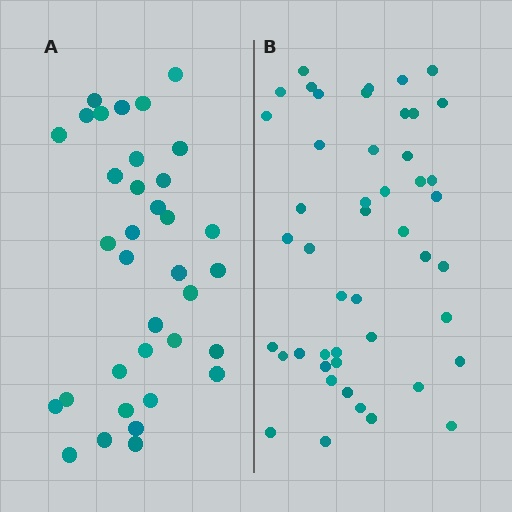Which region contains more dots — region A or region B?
Region B (the right region) has more dots.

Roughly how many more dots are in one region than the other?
Region B has roughly 12 or so more dots than region A.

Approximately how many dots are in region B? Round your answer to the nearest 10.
About 50 dots. (The exact count is 47, which rounds to 50.)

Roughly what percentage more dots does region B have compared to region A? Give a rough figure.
About 35% more.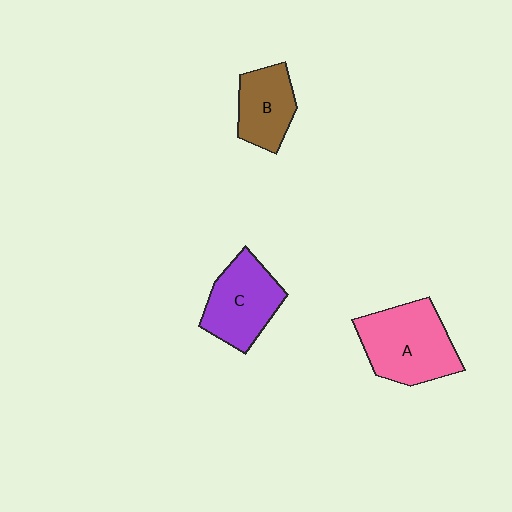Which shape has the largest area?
Shape A (pink).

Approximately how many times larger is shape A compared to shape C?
Approximately 1.2 times.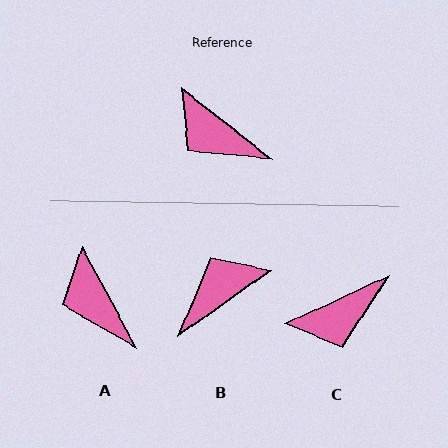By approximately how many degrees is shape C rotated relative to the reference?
Approximately 63 degrees counter-clockwise.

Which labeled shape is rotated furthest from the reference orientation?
B, about 107 degrees away.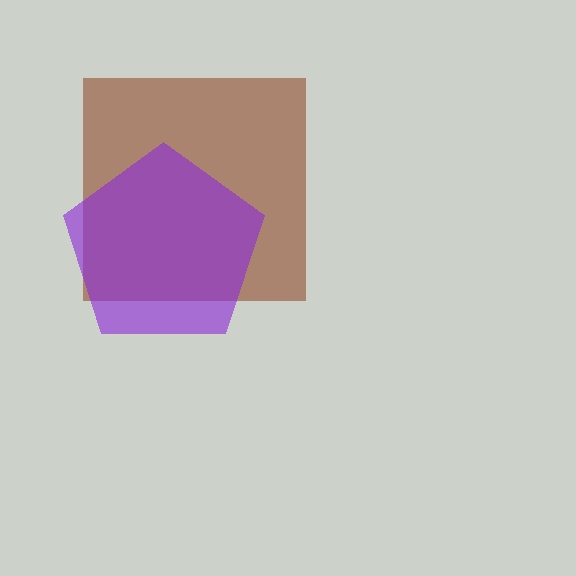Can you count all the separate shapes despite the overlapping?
Yes, there are 2 separate shapes.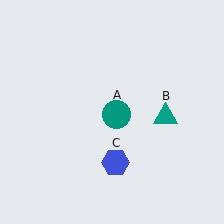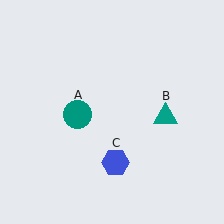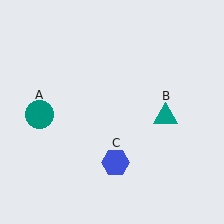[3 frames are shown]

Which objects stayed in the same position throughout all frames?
Teal triangle (object B) and blue hexagon (object C) remained stationary.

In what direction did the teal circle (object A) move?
The teal circle (object A) moved left.